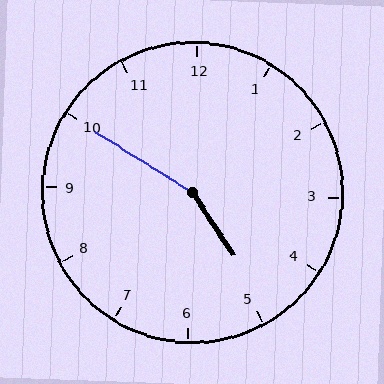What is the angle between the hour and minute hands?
Approximately 155 degrees.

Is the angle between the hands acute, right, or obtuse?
It is obtuse.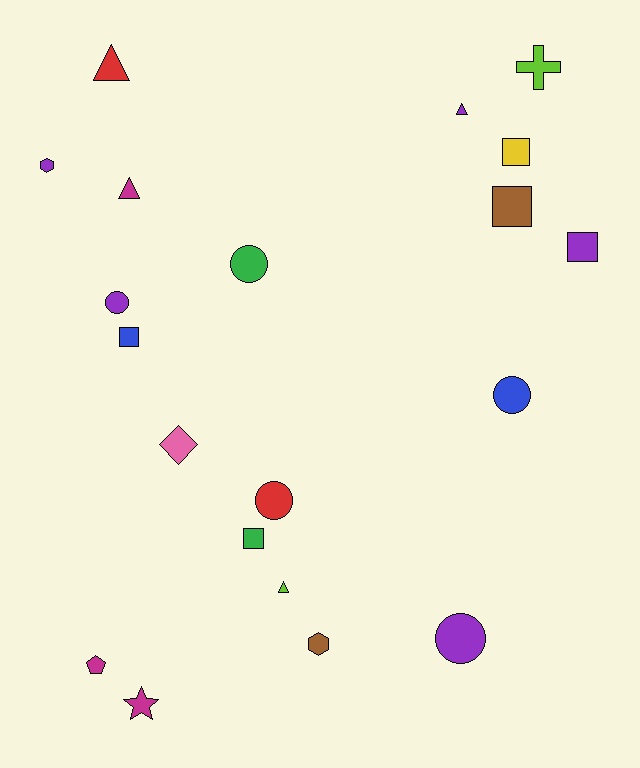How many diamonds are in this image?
There is 1 diamond.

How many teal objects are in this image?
There are no teal objects.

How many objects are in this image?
There are 20 objects.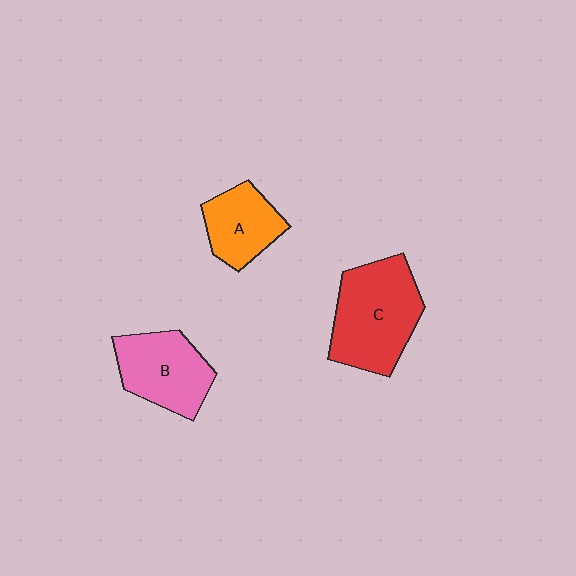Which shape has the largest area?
Shape C (red).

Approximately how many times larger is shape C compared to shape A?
Approximately 1.7 times.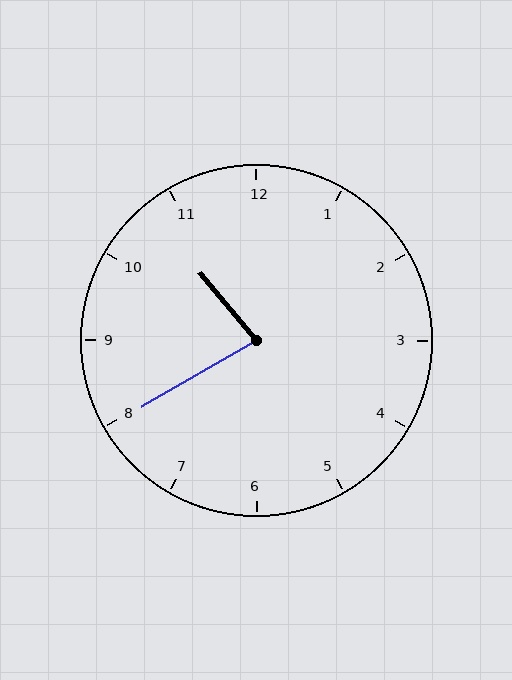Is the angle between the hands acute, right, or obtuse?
It is acute.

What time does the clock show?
10:40.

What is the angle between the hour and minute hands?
Approximately 80 degrees.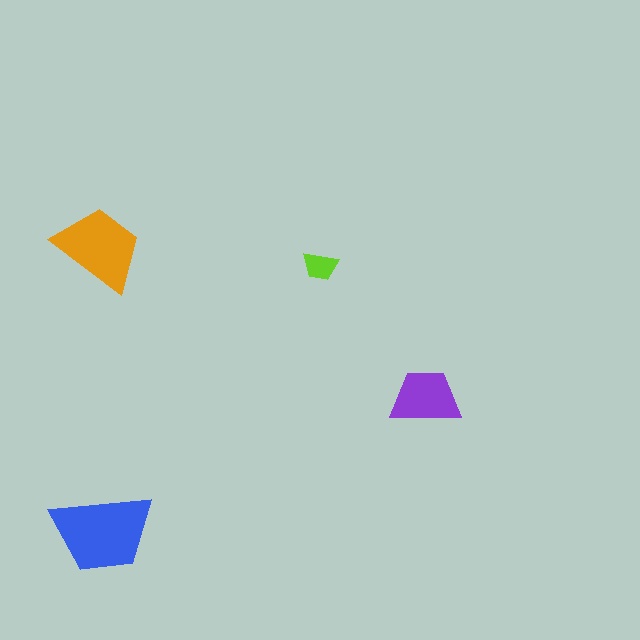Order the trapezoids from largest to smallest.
the blue one, the orange one, the purple one, the lime one.